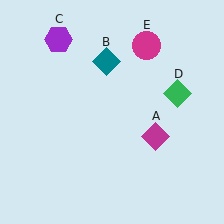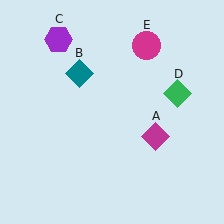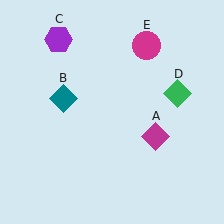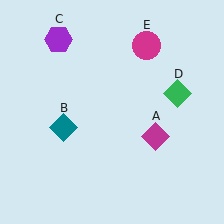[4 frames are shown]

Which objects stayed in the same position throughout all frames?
Magenta diamond (object A) and purple hexagon (object C) and green diamond (object D) and magenta circle (object E) remained stationary.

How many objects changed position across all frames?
1 object changed position: teal diamond (object B).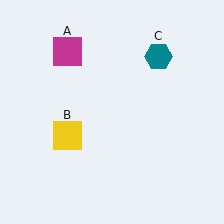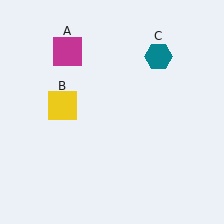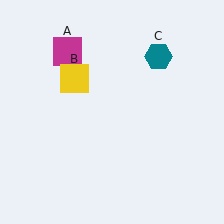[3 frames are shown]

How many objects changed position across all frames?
1 object changed position: yellow square (object B).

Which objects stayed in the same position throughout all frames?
Magenta square (object A) and teal hexagon (object C) remained stationary.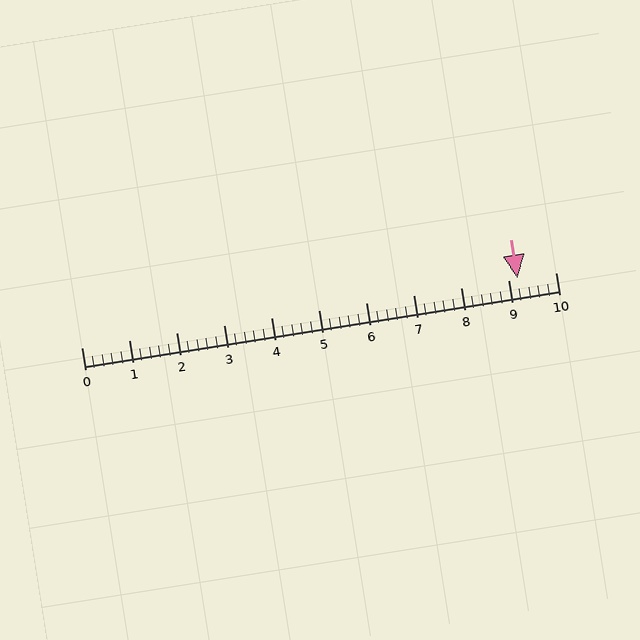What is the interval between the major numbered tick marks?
The major tick marks are spaced 1 units apart.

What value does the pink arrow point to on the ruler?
The pink arrow points to approximately 9.2.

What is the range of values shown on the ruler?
The ruler shows values from 0 to 10.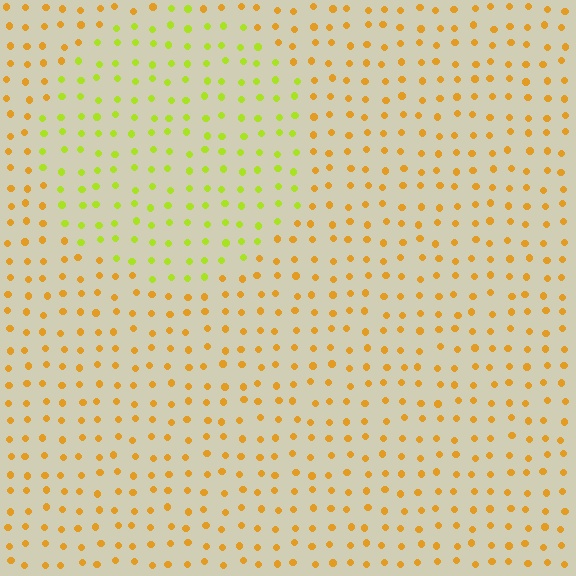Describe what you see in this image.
The image is filled with small orange elements in a uniform arrangement. A circle-shaped region is visible where the elements are tinted to a slightly different hue, forming a subtle color boundary.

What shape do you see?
I see a circle.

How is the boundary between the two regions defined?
The boundary is defined purely by a slight shift in hue (about 41 degrees). Spacing, size, and orientation are identical on both sides.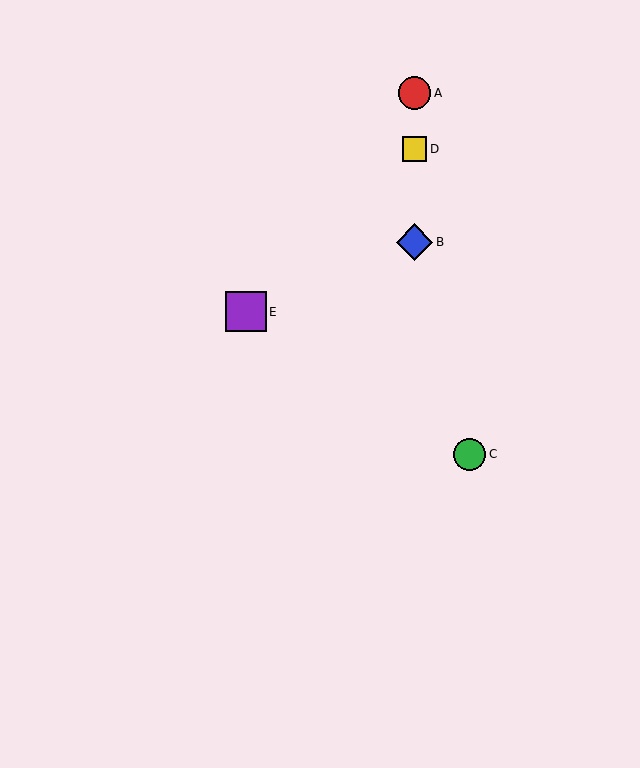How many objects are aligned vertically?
3 objects (A, B, D) are aligned vertically.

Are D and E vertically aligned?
No, D is at x≈415 and E is at x≈246.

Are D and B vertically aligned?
Yes, both are at x≈415.